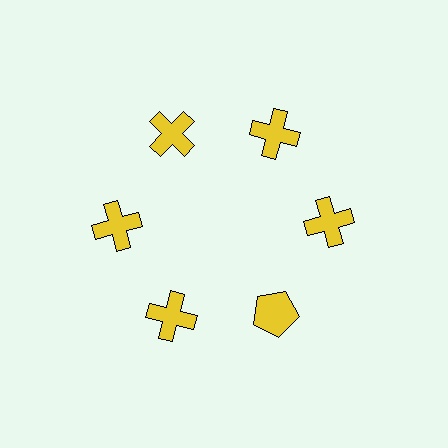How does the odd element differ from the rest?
It has a different shape: pentagon instead of cross.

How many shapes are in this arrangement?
There are 6 shapes arranged in a ring pattern.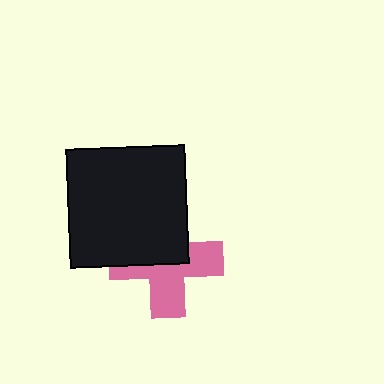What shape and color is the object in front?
The object in front is a black square.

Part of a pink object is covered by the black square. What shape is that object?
It is a cross.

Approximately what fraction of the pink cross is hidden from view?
Roughly 46% of the pink cross is hidden behind the black square.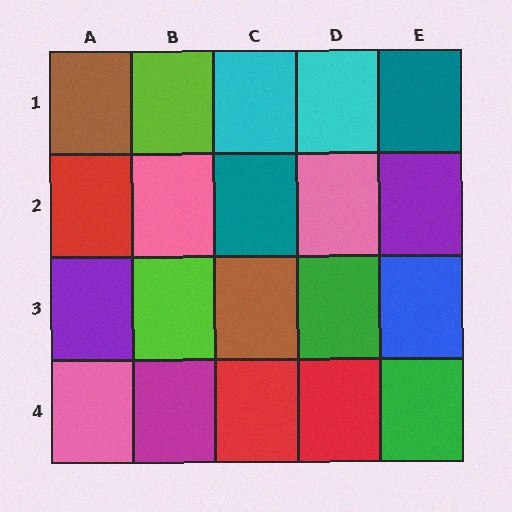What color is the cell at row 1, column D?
Cyan.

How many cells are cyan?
2 cells are cyan.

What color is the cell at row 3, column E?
Blue.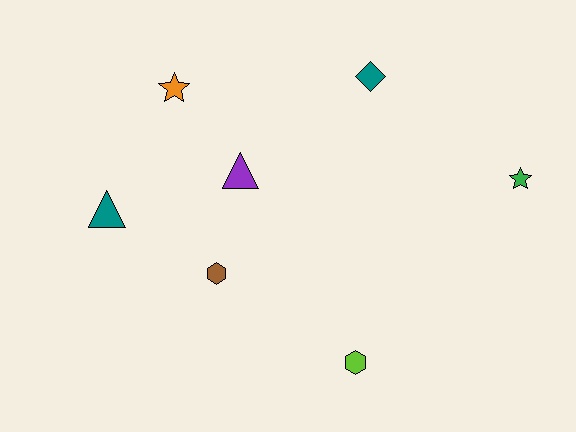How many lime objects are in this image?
There is 1 lime object.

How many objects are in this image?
There are 7 objects.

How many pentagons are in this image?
There are no pentagons.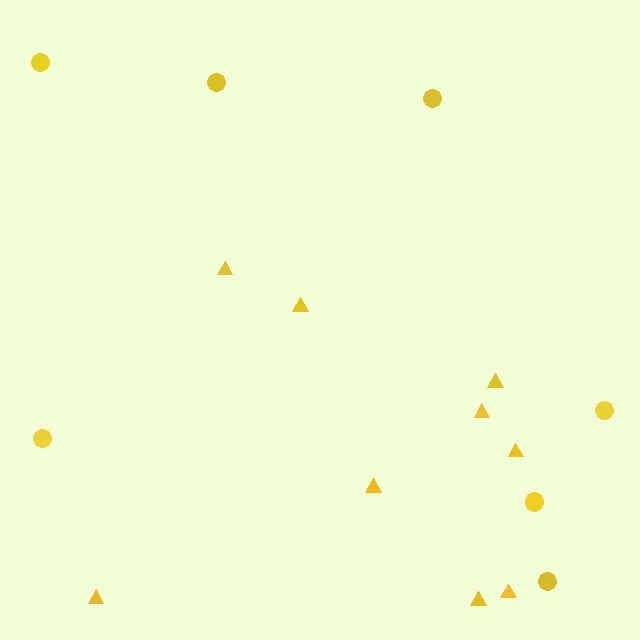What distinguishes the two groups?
There are 2 groups: one group of circles (7) and one group of triangles (9).